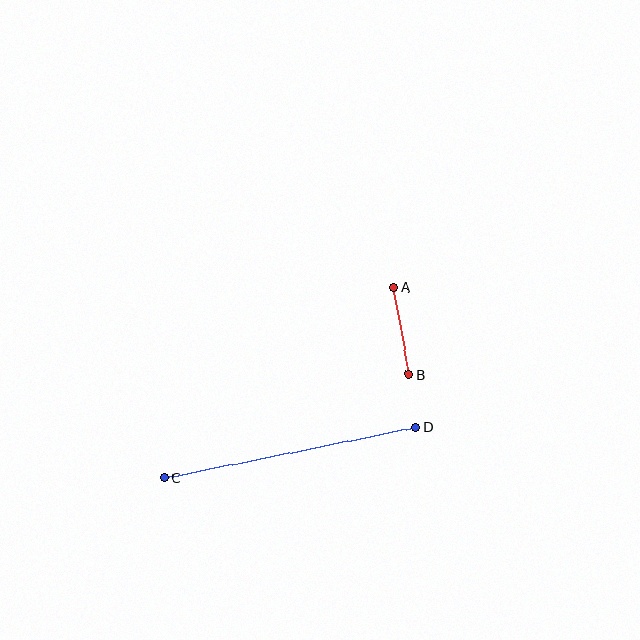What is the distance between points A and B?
The distance is approximately 88 pixels.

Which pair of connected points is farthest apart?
Points C and D are farthest apart.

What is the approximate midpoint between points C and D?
The midpoint is at approximately (290, 452) pixels.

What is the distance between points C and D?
The distance is approximately 256 pixels.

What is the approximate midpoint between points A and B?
The midpoint is at approximately (401, 331) pixels.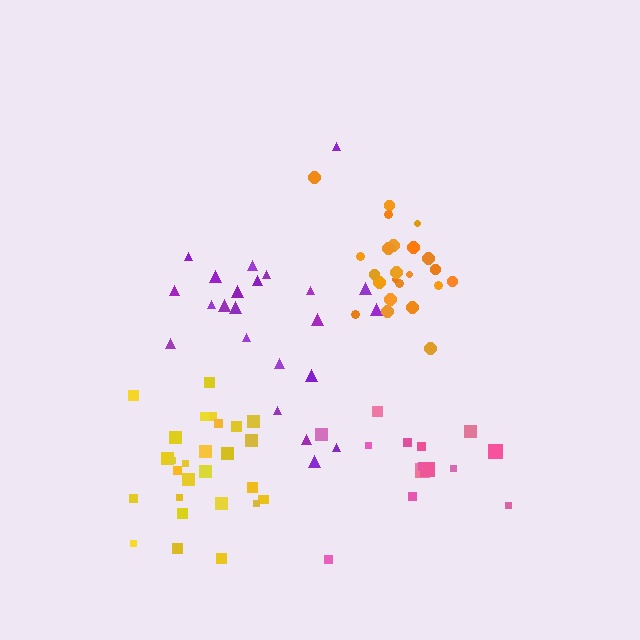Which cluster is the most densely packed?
Orange.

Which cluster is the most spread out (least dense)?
Purple.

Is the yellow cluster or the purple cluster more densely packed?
Yellow.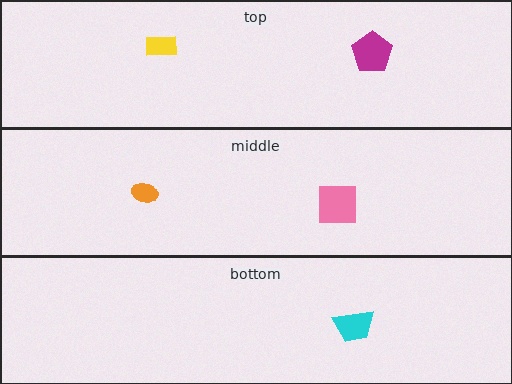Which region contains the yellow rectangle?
The top region.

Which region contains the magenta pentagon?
The top region.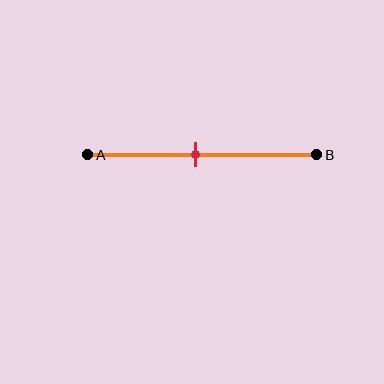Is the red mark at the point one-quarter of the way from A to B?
No, the mark is at about 45% from A, not at the 25% one-quarter point.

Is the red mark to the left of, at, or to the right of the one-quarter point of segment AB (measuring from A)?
The red mark is to the right of the one-quarter point of segment AB.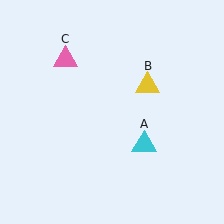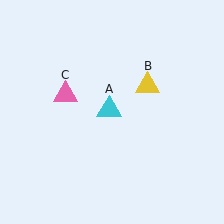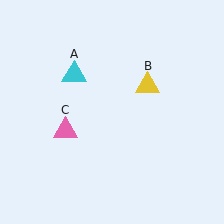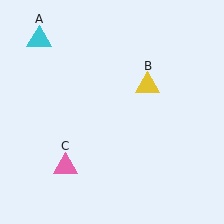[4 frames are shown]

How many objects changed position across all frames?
2 objects changed position: cyan triangle (object A), pink triangle (object C).